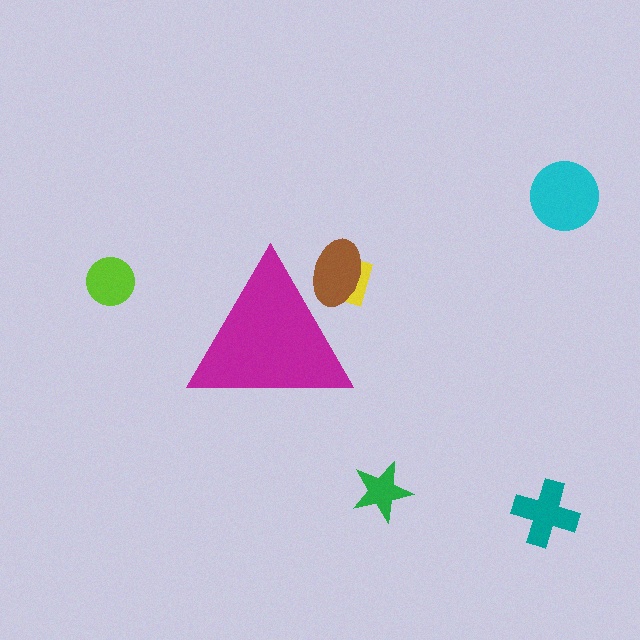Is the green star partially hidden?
No, the green star is fully visible.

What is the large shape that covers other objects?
A magenta triangle.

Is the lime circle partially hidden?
No, the lime circle is fully visible.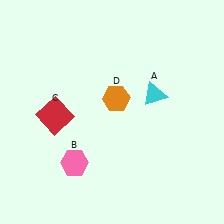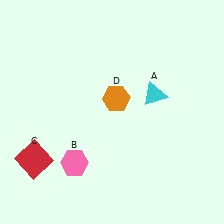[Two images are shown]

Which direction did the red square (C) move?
The red square (C) moved down.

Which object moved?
The red square (C) moved down.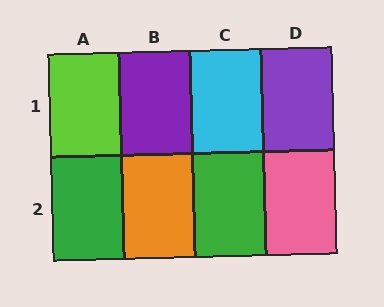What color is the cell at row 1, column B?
Purple.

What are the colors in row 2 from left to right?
Green, orange, green, pink.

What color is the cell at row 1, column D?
Purple.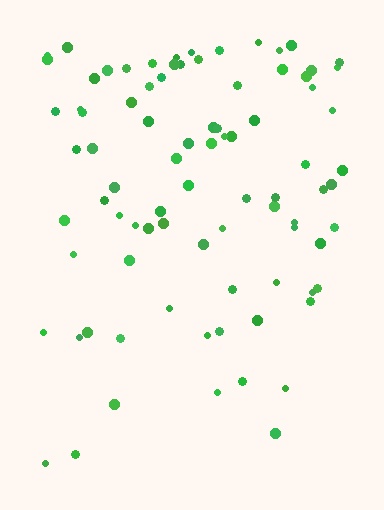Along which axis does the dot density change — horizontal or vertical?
Vertical.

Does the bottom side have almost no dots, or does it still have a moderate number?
Still a moderate number, just noticeably fewer than the top.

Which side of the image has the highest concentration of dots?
The top.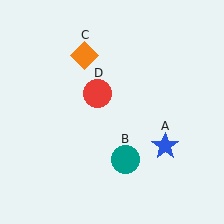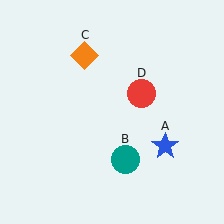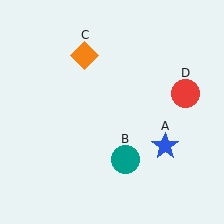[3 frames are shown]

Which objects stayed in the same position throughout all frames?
Blue star (object A) and teal circle (object B) and orange diamond (object C) remained stationary.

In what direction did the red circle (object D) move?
The red circle (object D) moved right.